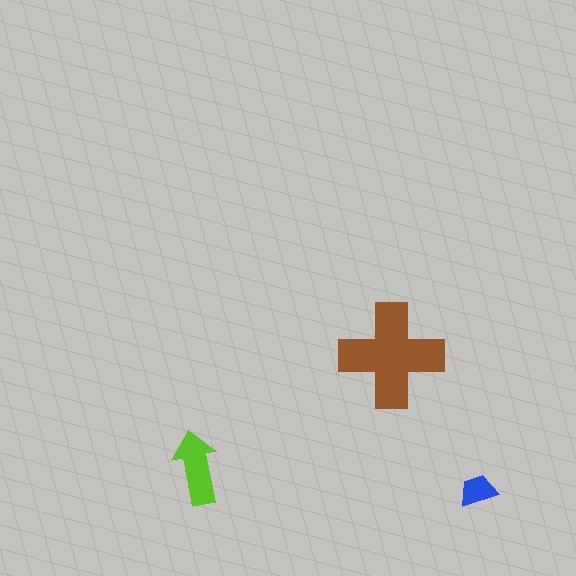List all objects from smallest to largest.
The blue trapezoid, the lime arrow, the brown cross.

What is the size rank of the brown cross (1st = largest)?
1st.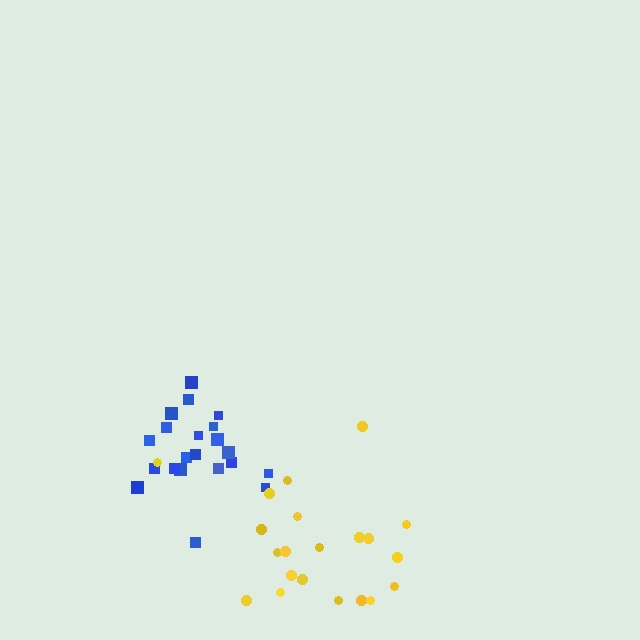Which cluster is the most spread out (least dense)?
Yellow.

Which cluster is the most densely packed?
Blue.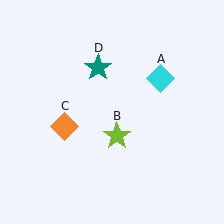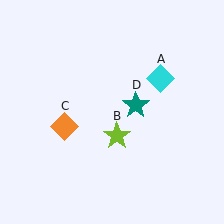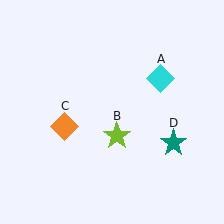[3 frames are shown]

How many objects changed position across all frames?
1 object changed position: teal star (object D).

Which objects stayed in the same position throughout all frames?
Cyan diamond (object A) and lime star (object B) and orange diamond (object C) remained stationary.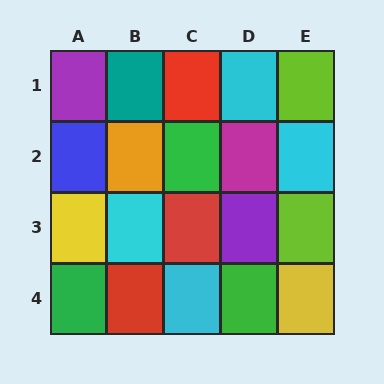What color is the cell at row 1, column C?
Red.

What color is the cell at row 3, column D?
Purple.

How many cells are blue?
1 cell is blue.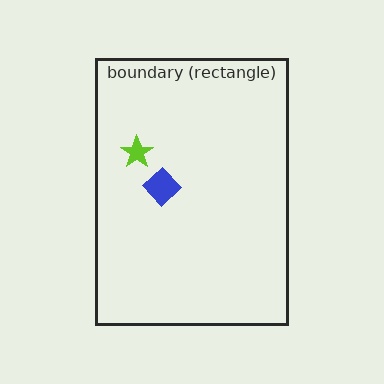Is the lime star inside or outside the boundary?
Inside.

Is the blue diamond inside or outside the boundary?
Inside.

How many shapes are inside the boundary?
2 inside, 0 outside.